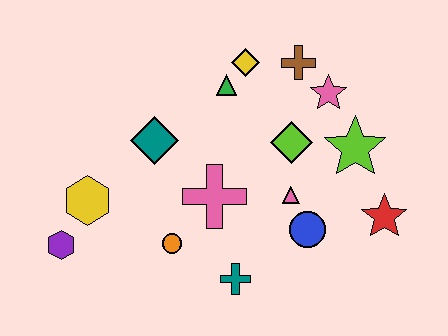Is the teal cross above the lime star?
No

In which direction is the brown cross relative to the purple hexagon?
The brown cross is to the right of the purple hexagon.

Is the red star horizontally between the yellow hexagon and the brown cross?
No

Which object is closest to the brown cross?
The pink star is closest to the brown cross.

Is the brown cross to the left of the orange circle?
No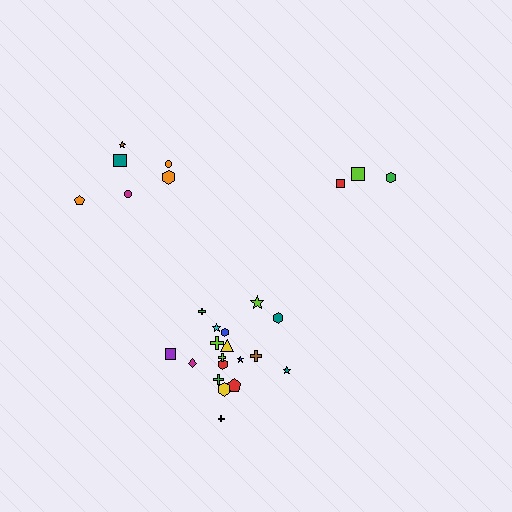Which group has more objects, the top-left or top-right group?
The top-left group.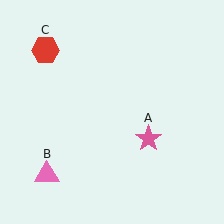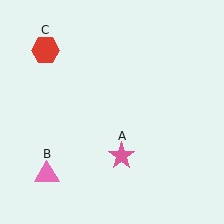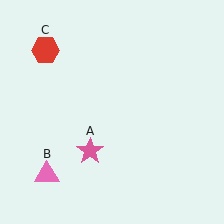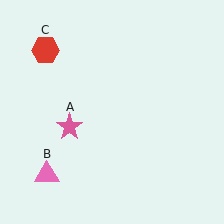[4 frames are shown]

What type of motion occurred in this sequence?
The pink star (object A) rotated clockwise around the center of the scene.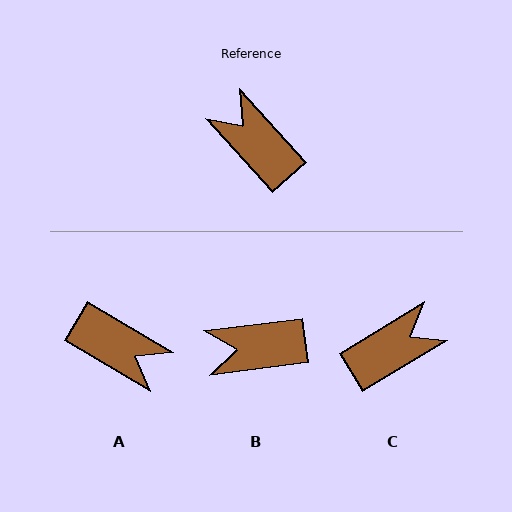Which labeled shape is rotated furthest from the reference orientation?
A, about 163 degrees away.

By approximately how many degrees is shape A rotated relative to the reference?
Approximately 163 degrees clockwise.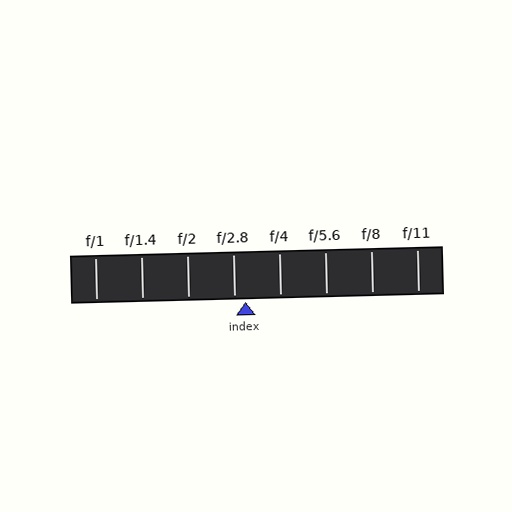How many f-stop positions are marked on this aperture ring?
There are 8 f-stop positions marked.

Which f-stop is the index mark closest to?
The index mark is closest to f/2.8.